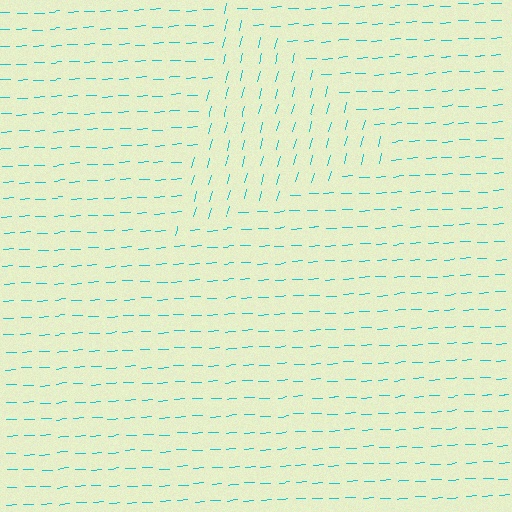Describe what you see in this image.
The image is filled with small cyan line segments. A triangle region in the image has lines oriented differently from the surrounding lines, creating a visible texture boundary.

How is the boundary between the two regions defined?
The boundary is defined purely by a change in line orientation (approximately 72 degrees difference). All lines are the same color and thickness.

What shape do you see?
I see a triangle.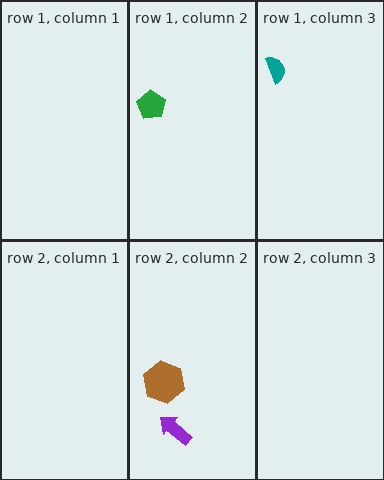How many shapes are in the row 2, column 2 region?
2.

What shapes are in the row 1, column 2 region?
The green pentagon.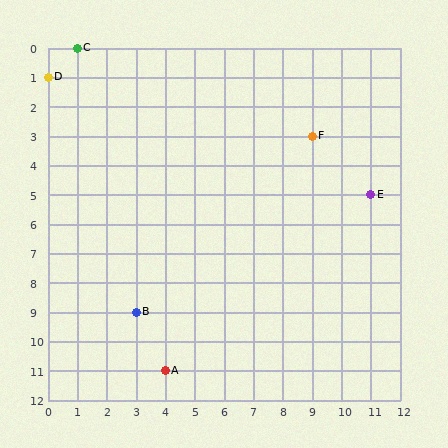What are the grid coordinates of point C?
Point C is at grid coordinates (1, 0).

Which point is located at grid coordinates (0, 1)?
Point D is at (0, 1).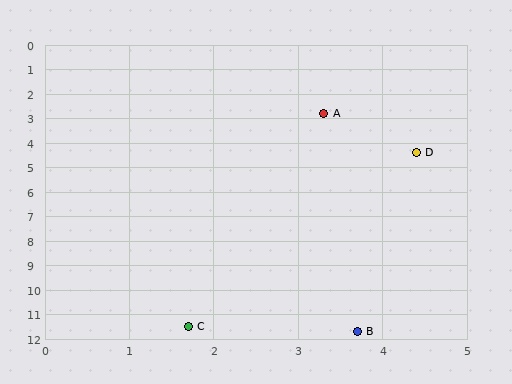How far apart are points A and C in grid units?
Points A and C are about 8.8 grid units apart.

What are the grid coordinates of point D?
Point D is at approximately (4.4, 4.4).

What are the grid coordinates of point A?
Point A is at approximately (3.3, 2.8).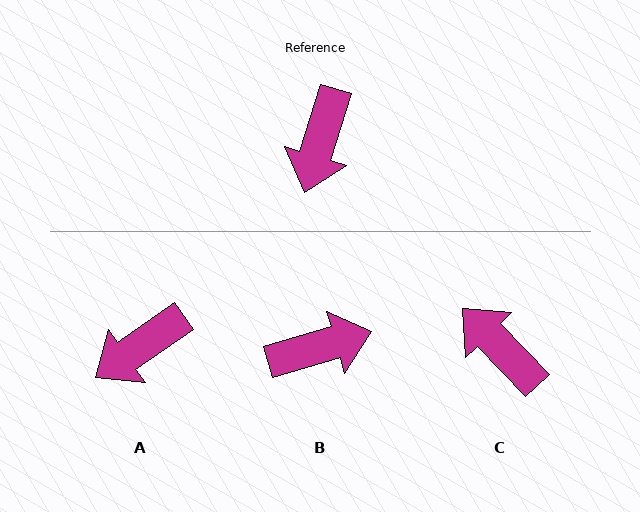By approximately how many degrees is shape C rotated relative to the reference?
Approximately 119 degrees clockwise.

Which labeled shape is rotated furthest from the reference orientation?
B, about 123 degrees away.